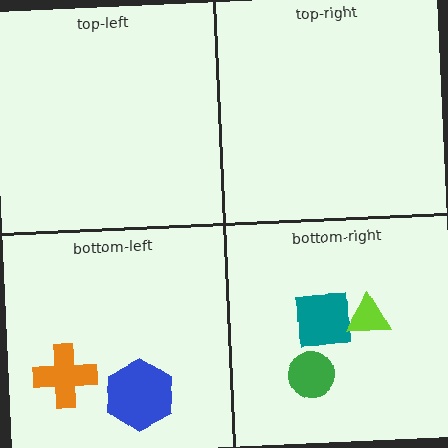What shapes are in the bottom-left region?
The orange cross, the blue hexagon.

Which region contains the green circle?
The bottom-right region.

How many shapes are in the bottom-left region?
2.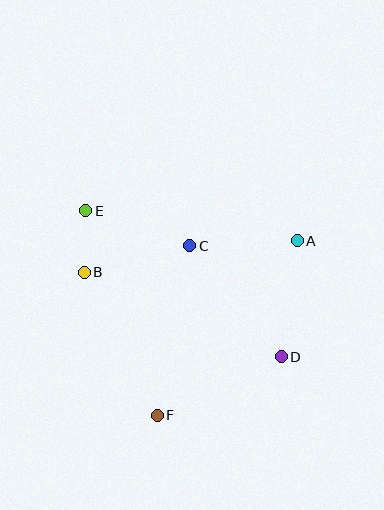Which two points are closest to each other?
Points B and E are closest to each other.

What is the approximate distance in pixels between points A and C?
The distance between A and C is approximately 107 pixels.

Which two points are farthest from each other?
Points D and E are farthest from each other.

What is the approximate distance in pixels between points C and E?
The distance between C and E is approximately 110 pixels.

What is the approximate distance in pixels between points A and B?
The distance between A and B is approximately 215 pixels.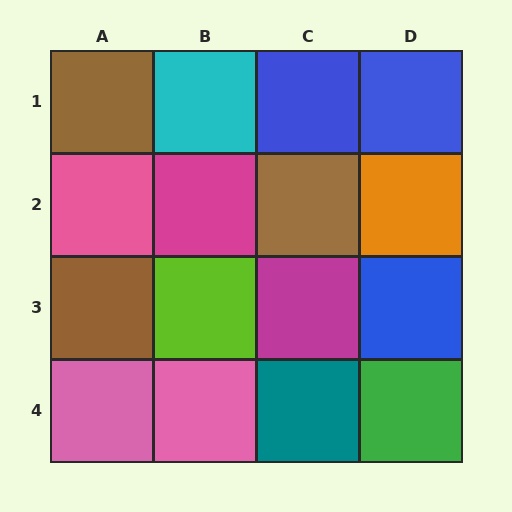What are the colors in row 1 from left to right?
Brown, cyan, blue, blue.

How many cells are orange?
1 cell is orange.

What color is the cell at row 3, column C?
Magenta.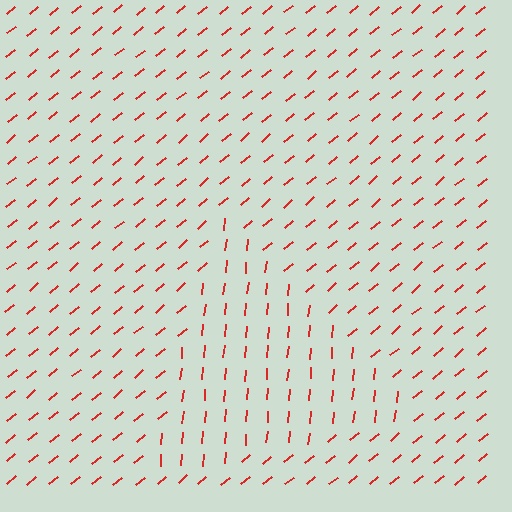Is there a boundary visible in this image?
Yes, there is a texture boundary formed by a change in line orientation.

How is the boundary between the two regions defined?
The boundary is defined purely by a change in line orientation (approximately 45 degrees difference). All lines are the same color and thickness.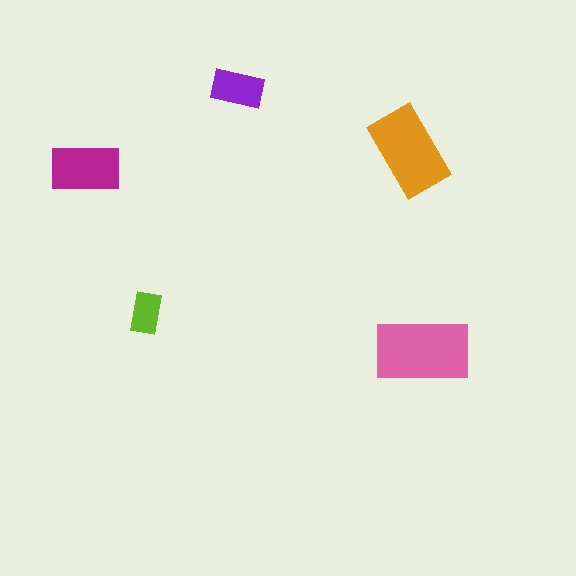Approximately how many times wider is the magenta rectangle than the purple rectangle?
About 1.5 times wider.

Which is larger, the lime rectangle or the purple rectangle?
The purple one.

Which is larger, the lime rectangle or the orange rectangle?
The orange one.